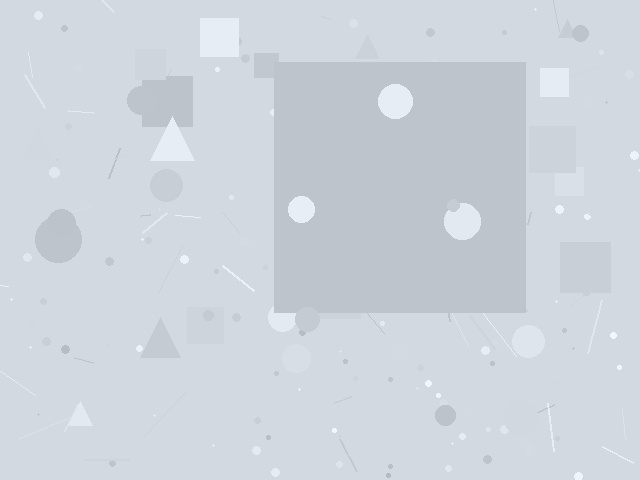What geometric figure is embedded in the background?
A square is embedded in the background.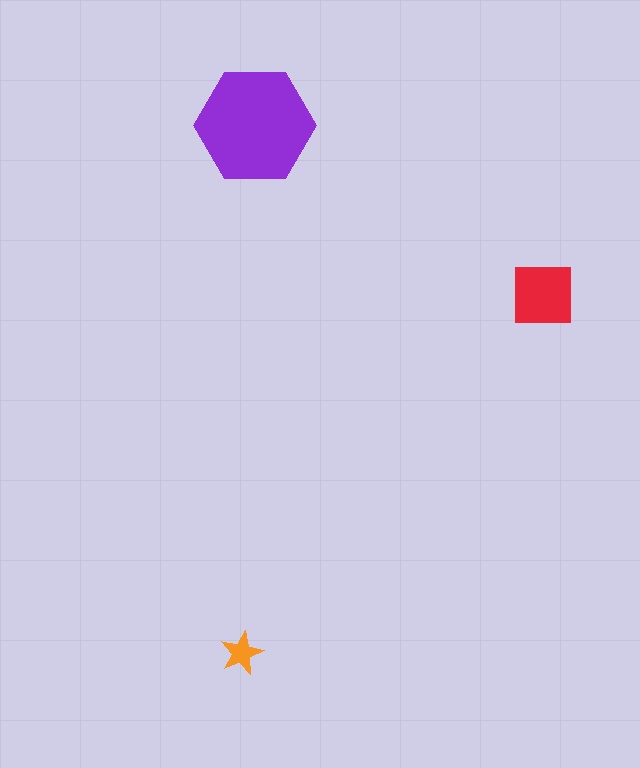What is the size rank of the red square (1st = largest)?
2nd.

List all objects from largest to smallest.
The purple hexagon, the red square, the orange star.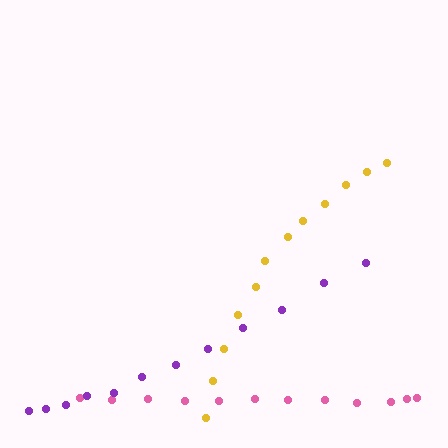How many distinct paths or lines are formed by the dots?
There are 3 distinct paths.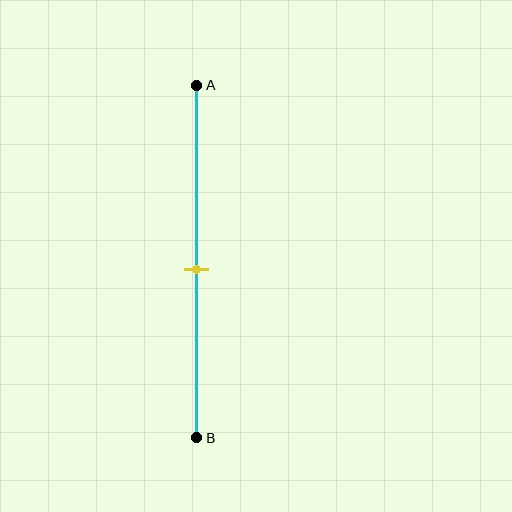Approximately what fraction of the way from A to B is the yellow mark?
The yellow mark is approximately 50% of the way from A to B.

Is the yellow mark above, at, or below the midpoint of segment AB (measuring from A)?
The yellow mark is approximately at the midpoint of segment AB.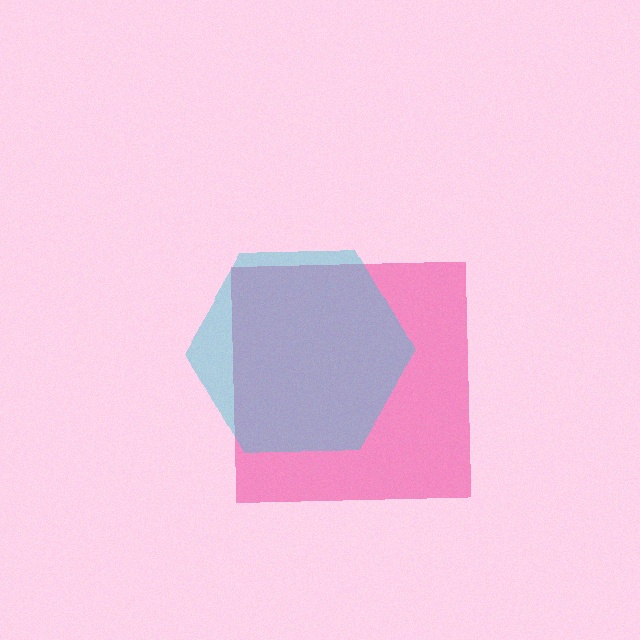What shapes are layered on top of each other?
The layered shapes are: a pink square, a cyan hexagon.